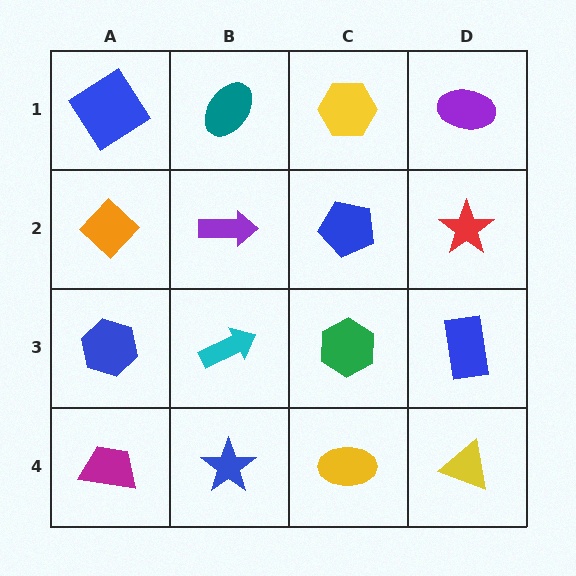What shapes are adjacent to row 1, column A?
An orange diamond (row 2, column A), a teal ellipse (row 1, column B).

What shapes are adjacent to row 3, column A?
An orange diamond (row 2, column A), a magenta trapezoid (row 4, column A), a cyan arrow (row 3, column B).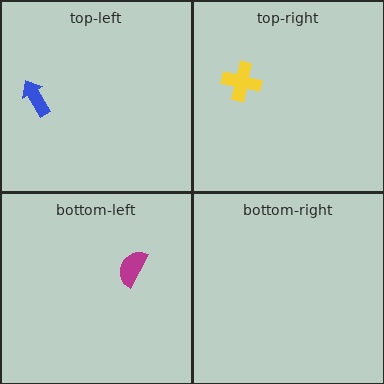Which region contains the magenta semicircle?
The bottom-left region.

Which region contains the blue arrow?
The top-left region.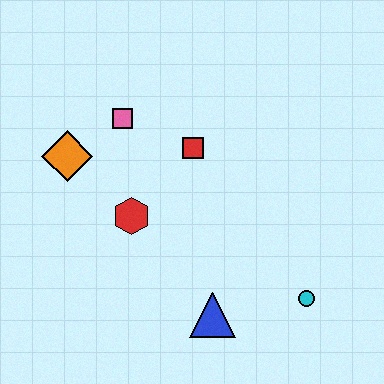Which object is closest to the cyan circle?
The blue triangle is closest to the cyan circle.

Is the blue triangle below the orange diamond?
Yes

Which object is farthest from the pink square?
The cyan circle is farthest from the pink square.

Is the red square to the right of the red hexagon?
Yes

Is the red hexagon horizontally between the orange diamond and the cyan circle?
Yes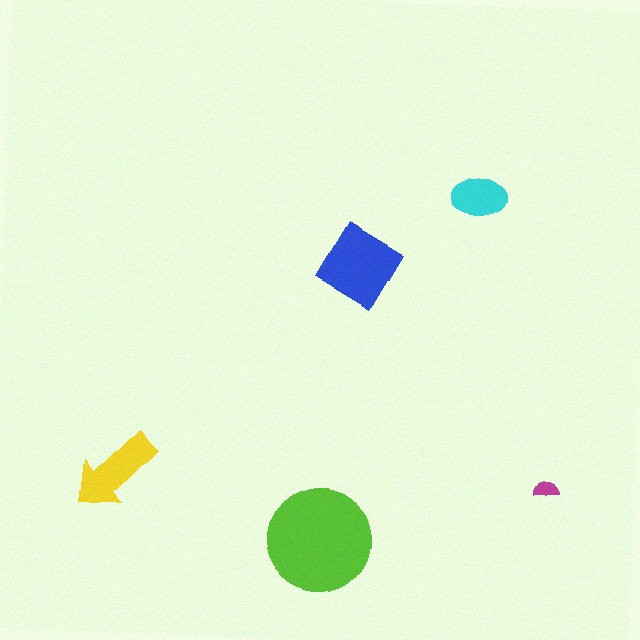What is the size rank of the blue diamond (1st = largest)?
2nd.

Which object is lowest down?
The lime circle is bottommost.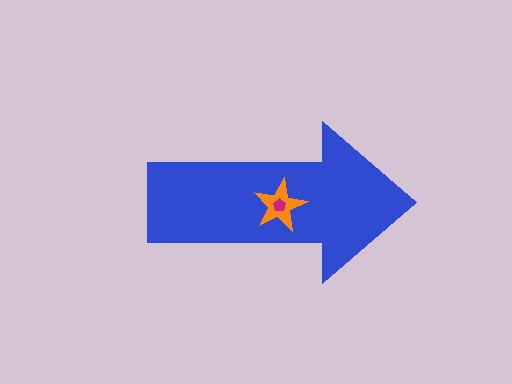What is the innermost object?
The magenta pentagon.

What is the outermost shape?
The blue arrow.